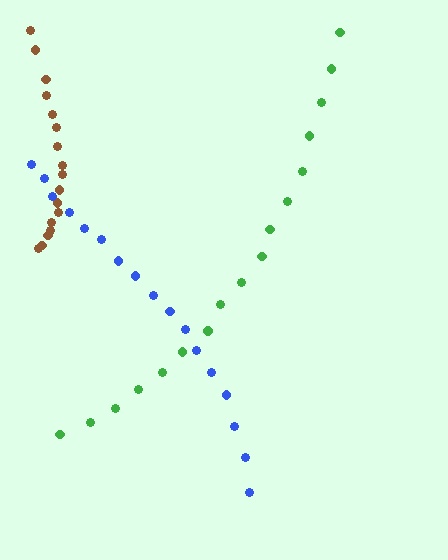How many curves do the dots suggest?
There are 3 distinct paths.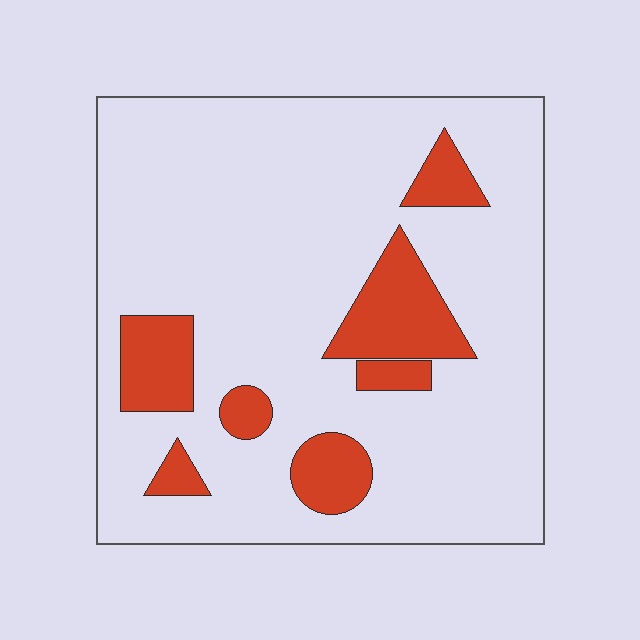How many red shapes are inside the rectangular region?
7.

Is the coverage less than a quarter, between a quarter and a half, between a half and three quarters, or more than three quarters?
Less than a quarter.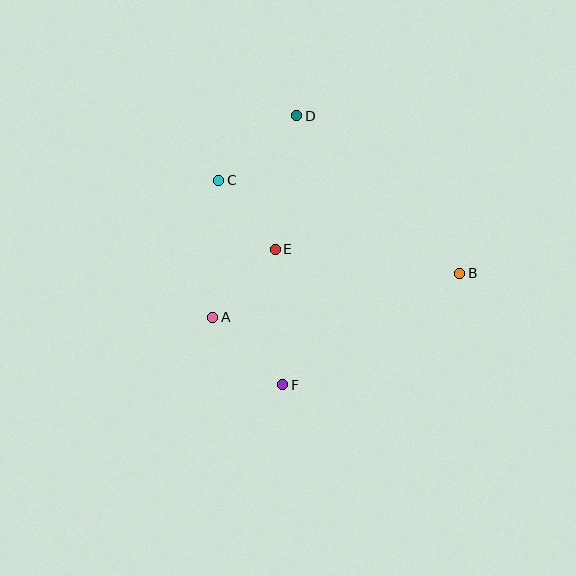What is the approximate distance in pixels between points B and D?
The distance between B and D is approximately 227 pixels.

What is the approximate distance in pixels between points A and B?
The distance between A and B is approximately 251 pixels.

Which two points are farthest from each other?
Points D and F are farthest from each other.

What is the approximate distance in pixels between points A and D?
The distance between A and D is approximately 218 pixels.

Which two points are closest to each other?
Points C and E are closest to each other.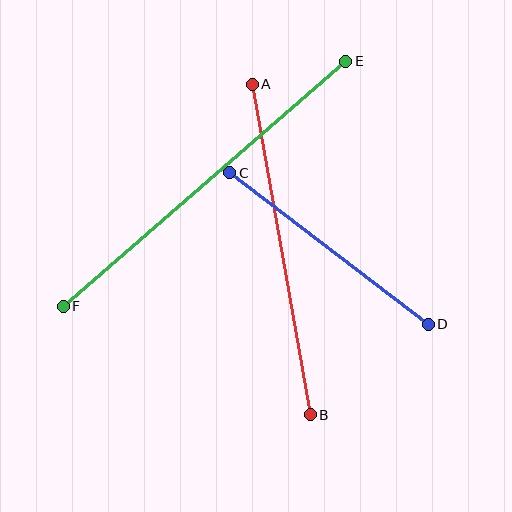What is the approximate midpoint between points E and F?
The midpoint is at approximately (204, 184) pixels.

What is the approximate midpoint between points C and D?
The midpoint is at approximately (329, 248) pixels.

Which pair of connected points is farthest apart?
Points E and F are farthest apart.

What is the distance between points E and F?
The distance is approximately 374 pixels.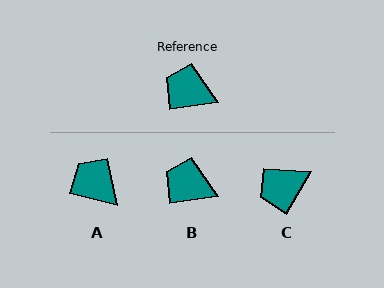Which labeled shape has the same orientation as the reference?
B.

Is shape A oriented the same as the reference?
No, it is off by about 22 degrees.